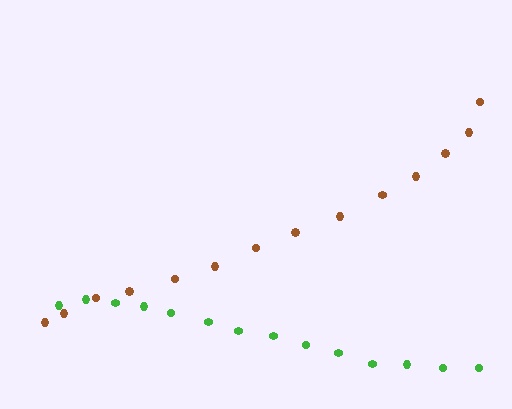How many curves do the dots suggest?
There are 2 distinct paths.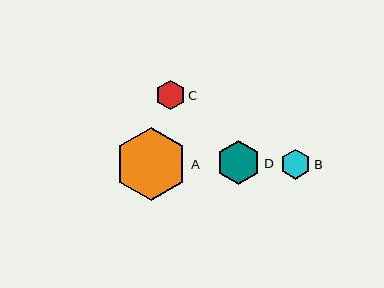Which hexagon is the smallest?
Hexagon C is the smallest with a size of approximately 30 pixels.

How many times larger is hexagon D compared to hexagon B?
Hexagon D is approximately 1.4 times the size of hexagon B.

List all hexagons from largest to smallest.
From largest to smallest: A, D, B, C.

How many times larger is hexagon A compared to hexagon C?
Hexagon A is approximately 2.4 times the size of hexagon C.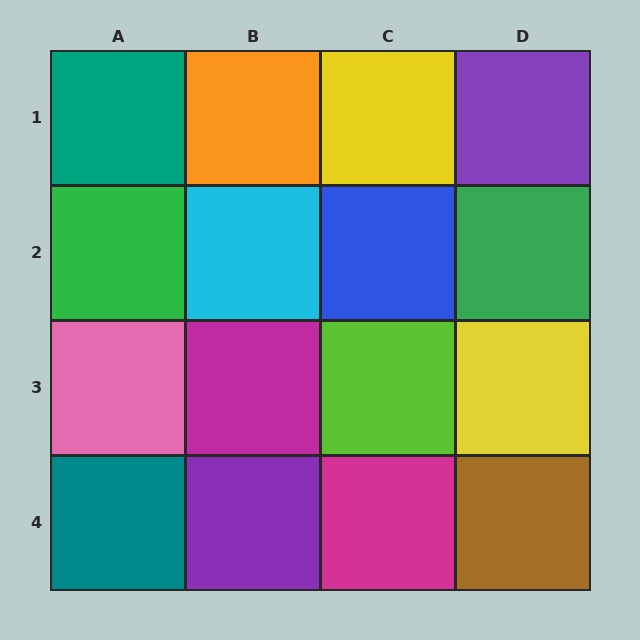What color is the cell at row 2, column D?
Green.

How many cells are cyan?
1 cell is cyan.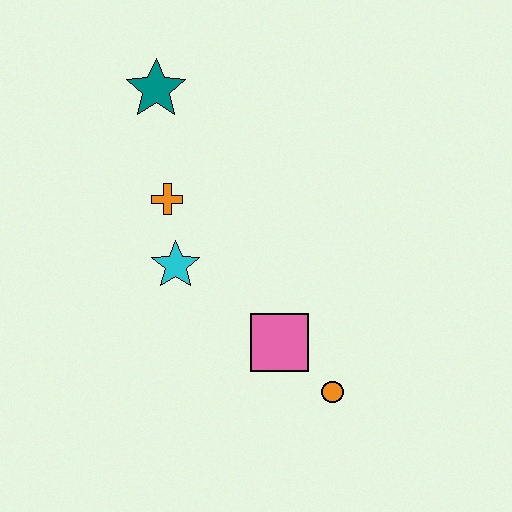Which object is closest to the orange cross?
The cyan star is closest to the orange cross.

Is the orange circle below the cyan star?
Yes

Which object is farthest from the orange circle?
The teal star is farthest from the orange circle.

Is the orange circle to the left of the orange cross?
No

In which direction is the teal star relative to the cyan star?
The teal star is above the cyan star.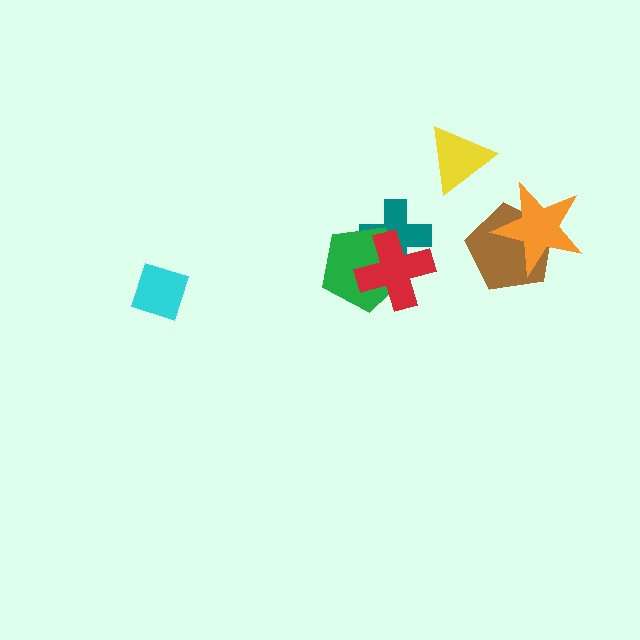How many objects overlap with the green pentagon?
2 objects overlap with the green pentagon.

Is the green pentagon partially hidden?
Yes, it is partially covered by another shape.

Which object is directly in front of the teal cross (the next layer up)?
The green pentagon is directly in front of the teal cross.